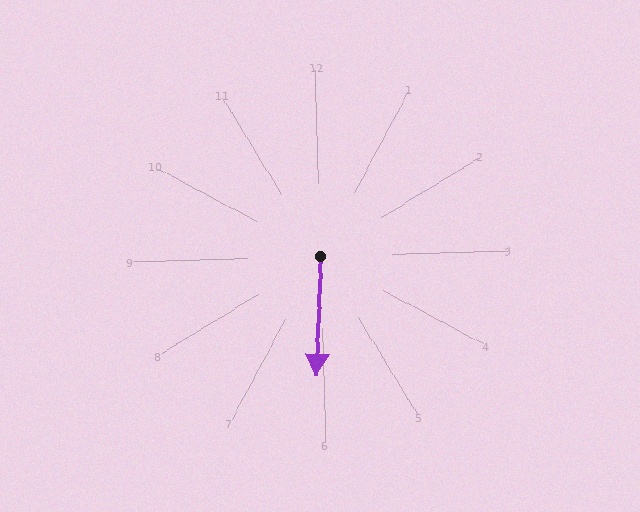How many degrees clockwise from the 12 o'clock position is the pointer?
Approximately 183 degrees.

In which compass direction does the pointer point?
South.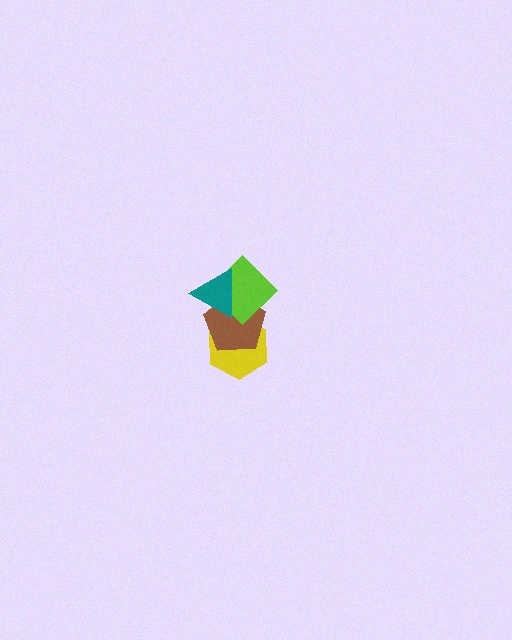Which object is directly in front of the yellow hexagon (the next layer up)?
The brown pentagon is directly in front of the yellow hexagon.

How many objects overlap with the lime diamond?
3 objects overlap with the lime diamond.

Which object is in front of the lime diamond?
The teal triangle is in front of the lime diamond.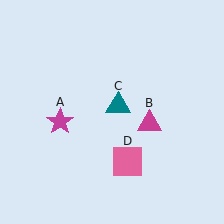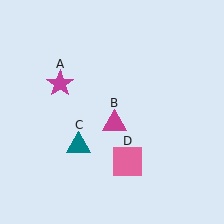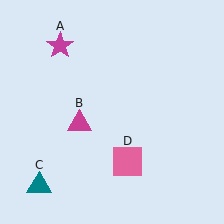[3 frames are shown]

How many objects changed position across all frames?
3 objects changed position: magenta star (object A), magenta triangle (object B), teal triangle (object C).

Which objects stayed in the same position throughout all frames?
Pink square (object D) remained stationary.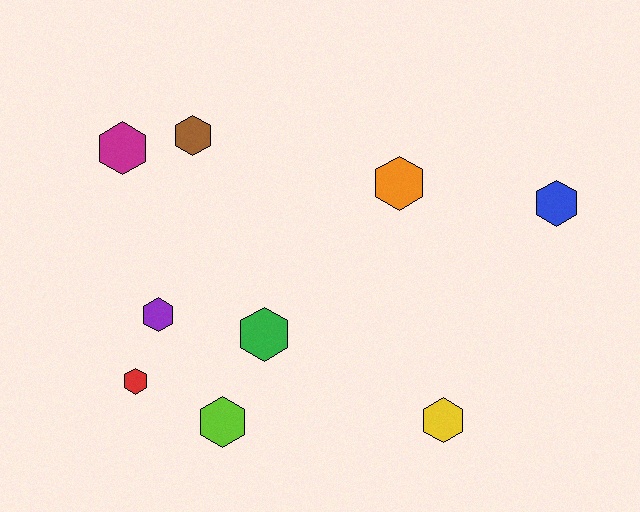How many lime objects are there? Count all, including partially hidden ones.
There is 1 lime object.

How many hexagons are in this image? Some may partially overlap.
There are 9 hexagons.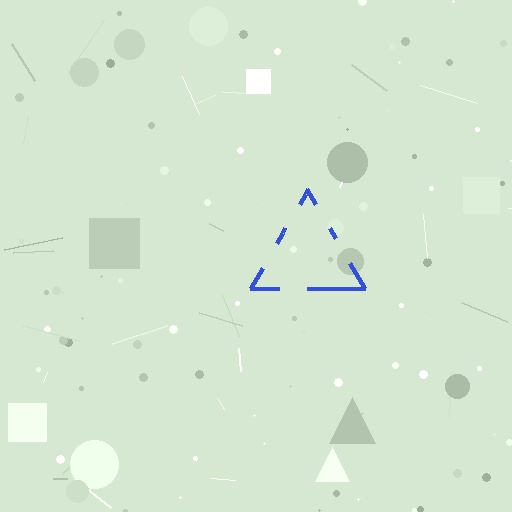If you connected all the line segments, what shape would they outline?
They would outline a triangle.